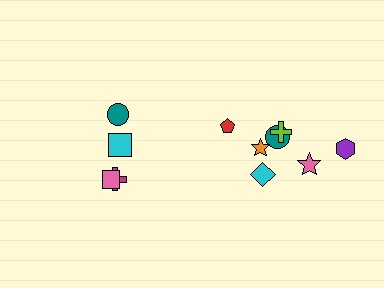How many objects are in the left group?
There are 4 objects.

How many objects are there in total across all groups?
There are 11 objects.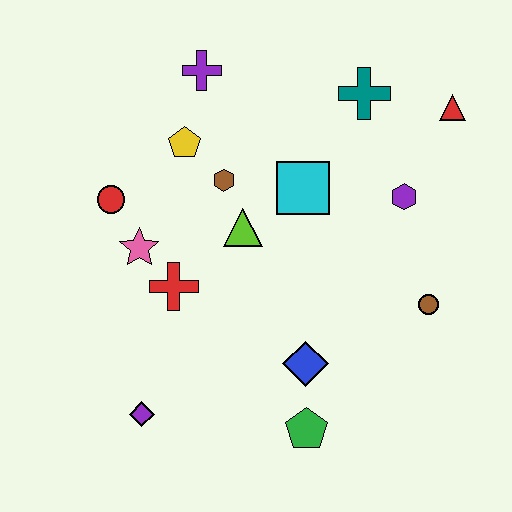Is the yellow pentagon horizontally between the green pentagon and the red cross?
Yes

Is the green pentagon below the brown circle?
Yes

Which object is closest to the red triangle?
The teal cross is closest to the red triangle.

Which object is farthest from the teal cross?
The purple diamond is farthest from the teal cross.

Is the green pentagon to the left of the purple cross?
No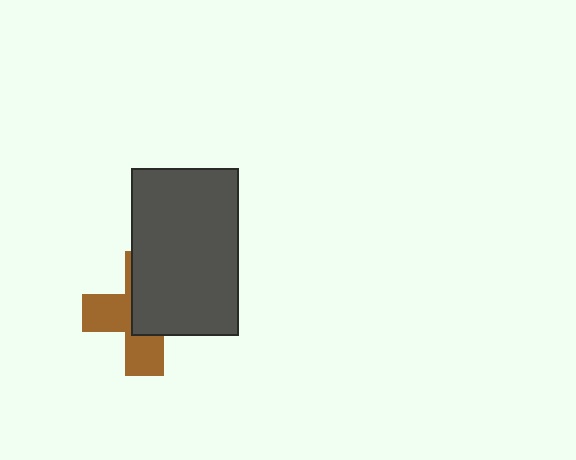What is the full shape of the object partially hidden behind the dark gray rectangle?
The partially hidden object is a brown cross.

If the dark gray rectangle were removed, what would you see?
You would see the complete brown cross.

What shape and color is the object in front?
The object in front is a dark gray rectangle.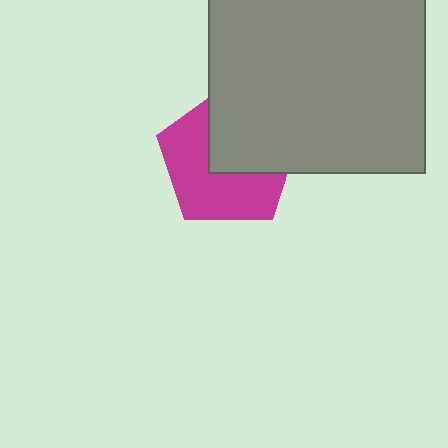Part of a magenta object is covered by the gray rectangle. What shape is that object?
It is a pentagon.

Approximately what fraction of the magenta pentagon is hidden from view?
Roughly 45% of the magenta pentagon is hidden behind the gray rectangle.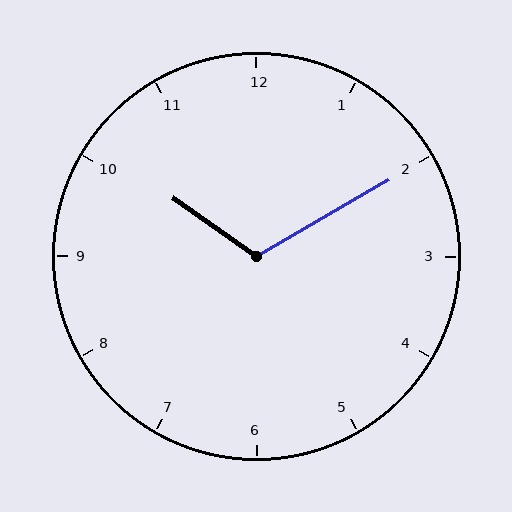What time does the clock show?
10:10.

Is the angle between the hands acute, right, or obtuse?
It is obtuse.